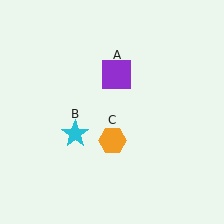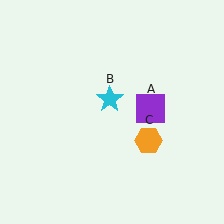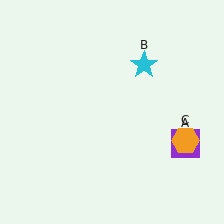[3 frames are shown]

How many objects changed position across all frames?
3 objects changed position: purple square (object A), cyan star (object B), orange hexagon (object C).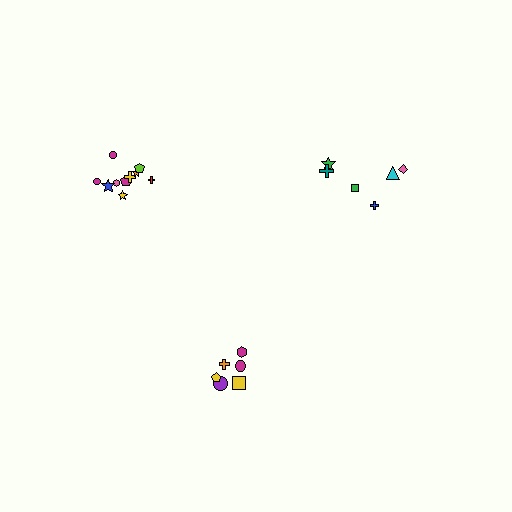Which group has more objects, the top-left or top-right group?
The top-left group.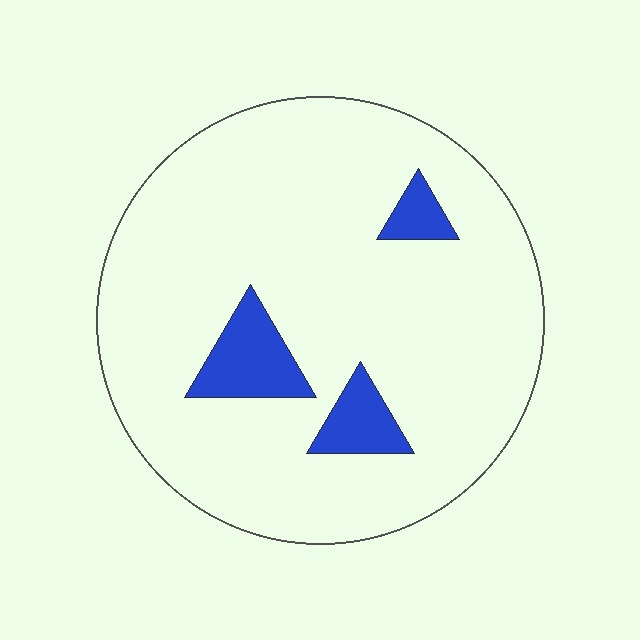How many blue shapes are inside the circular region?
3.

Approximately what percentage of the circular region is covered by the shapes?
Approximately 10%.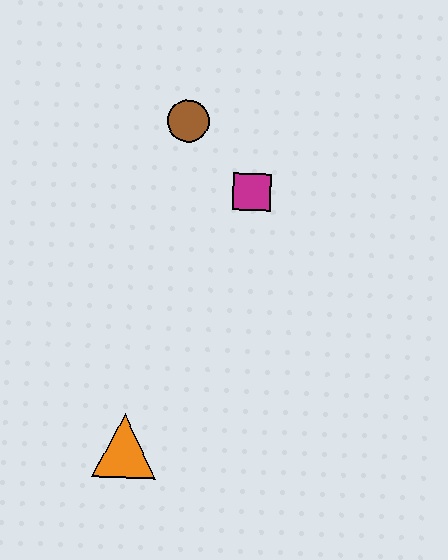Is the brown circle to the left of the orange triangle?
No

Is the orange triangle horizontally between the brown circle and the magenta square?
No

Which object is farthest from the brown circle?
The orange triangle is farthest from the brown circle.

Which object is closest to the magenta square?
The brown circle is closest to the magenta square.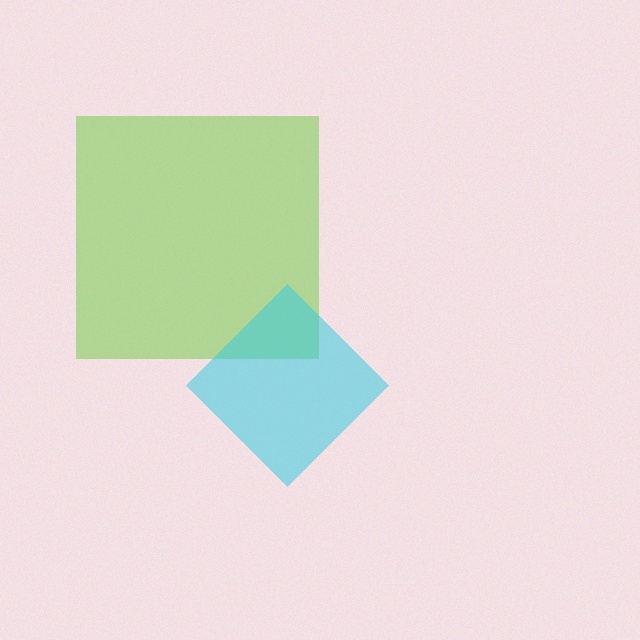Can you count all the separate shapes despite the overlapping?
Yes, there are 2 separate shapes.